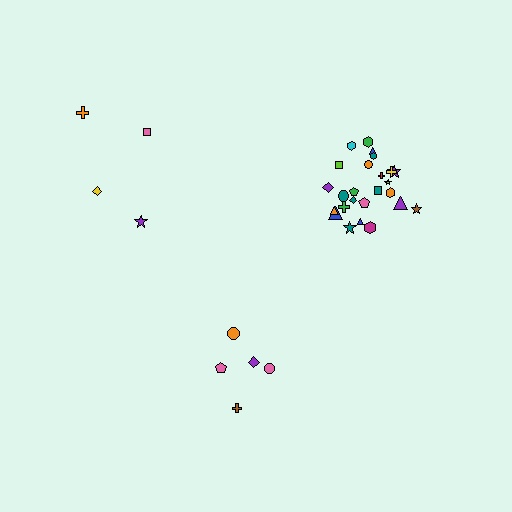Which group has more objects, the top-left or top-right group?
The top-right group.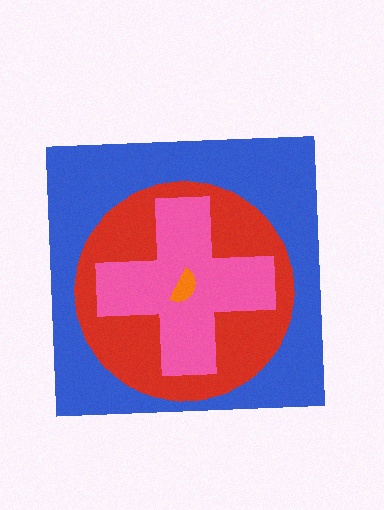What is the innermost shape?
The orange semicircle.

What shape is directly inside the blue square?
The red circle.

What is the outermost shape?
The blue square.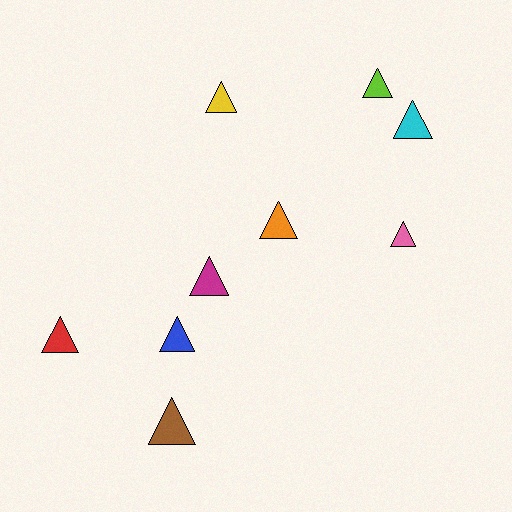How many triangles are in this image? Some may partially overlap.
There are 9 triangles.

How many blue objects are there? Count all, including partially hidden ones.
There is 1 blue object.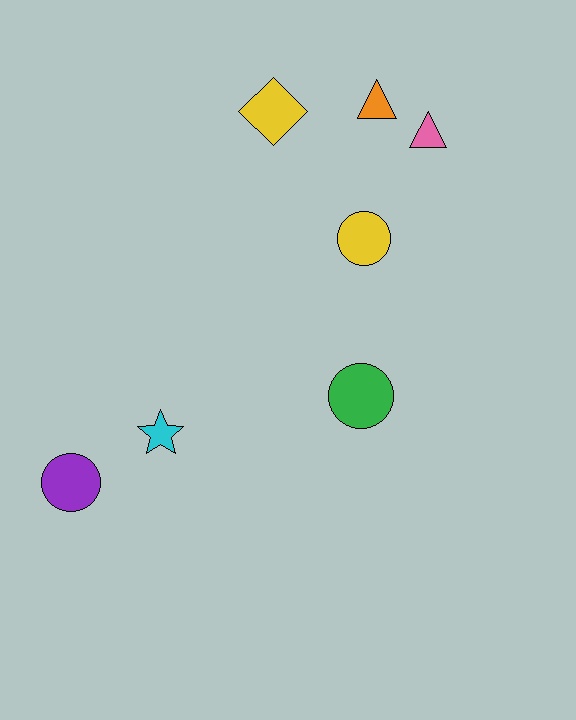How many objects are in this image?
There are 7 objects.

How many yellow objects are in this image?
There are 2 yellow objects.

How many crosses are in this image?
There are no crosses.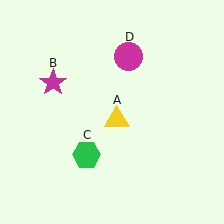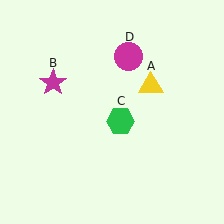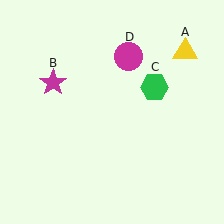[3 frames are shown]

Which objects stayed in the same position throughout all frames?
Magenta star (object B) and magenta circle (object D) remained stationary.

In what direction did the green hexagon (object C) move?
The green hexagon (object C) moved up and to the right.